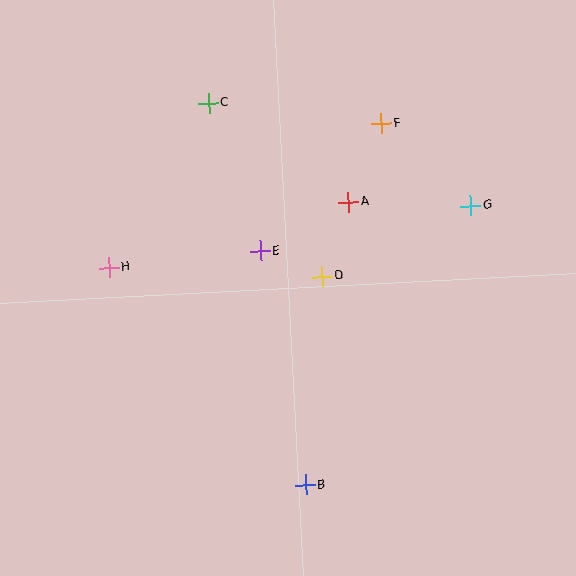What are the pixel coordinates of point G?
Point G is at (471, 206).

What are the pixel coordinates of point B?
Point B is at (306, 485).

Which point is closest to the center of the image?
Point D at (322, 276) is closest to the center.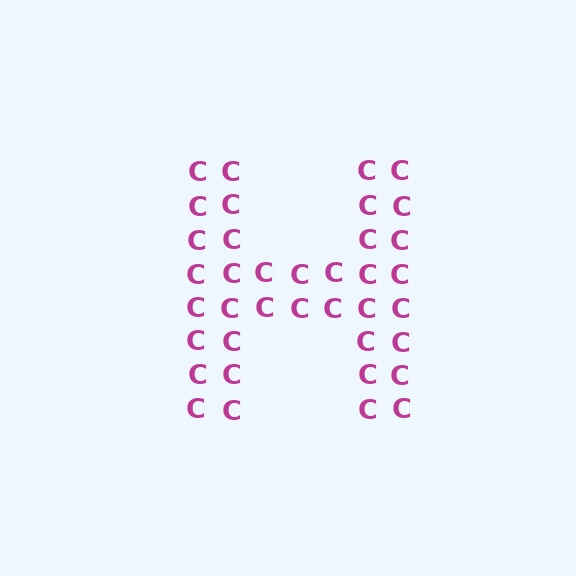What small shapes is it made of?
It is made of small letter C's.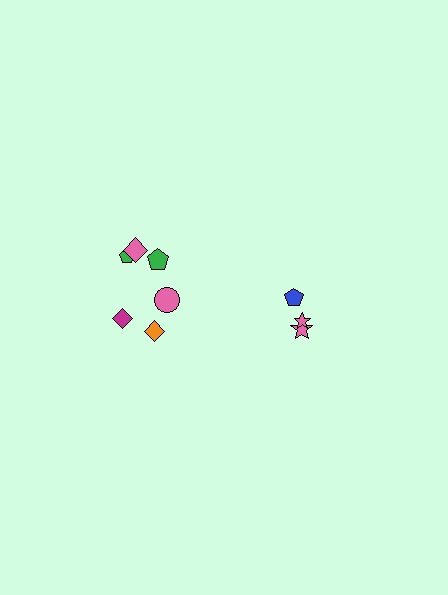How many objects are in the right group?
There are 3 objects.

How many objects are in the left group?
There are 6 objects.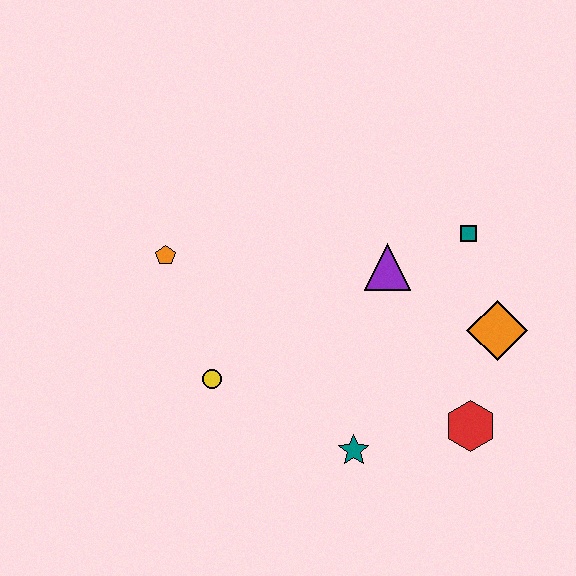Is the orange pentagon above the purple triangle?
Yes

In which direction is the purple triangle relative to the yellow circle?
The purple triangle is to the right of the yellow circle.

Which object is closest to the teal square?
The purple triangle is closest to the teal square.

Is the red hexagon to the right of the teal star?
Yes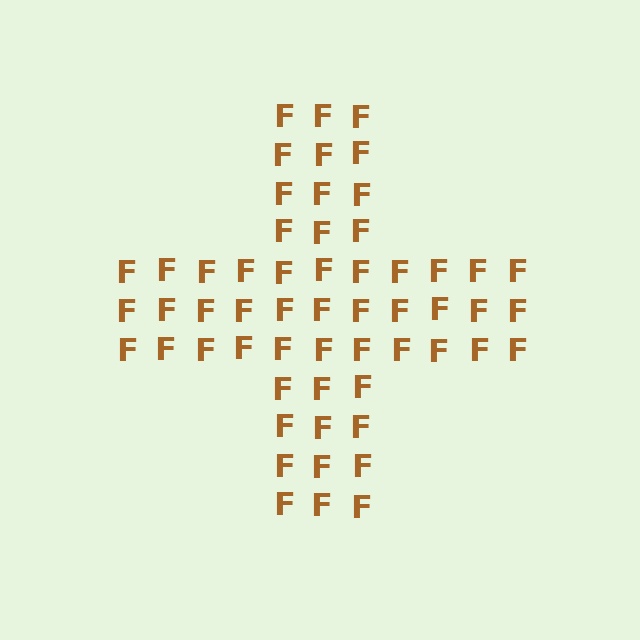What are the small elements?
The small elements are letter F's.